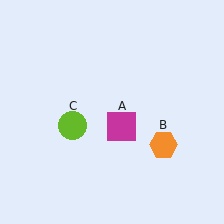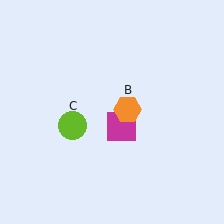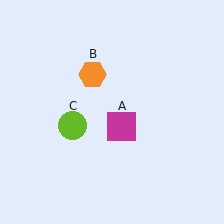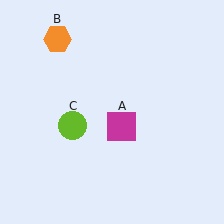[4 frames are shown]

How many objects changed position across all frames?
1 object changed position: orange hexagon (object B).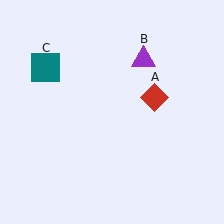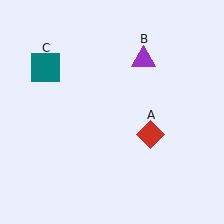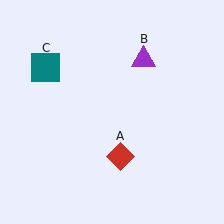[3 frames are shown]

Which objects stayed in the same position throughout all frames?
Purple triangle (object B) and teal square (object C) remained stationary.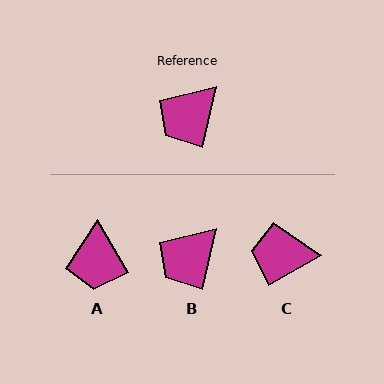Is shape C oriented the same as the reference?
No, it is off by about 48 degrees.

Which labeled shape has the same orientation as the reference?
B.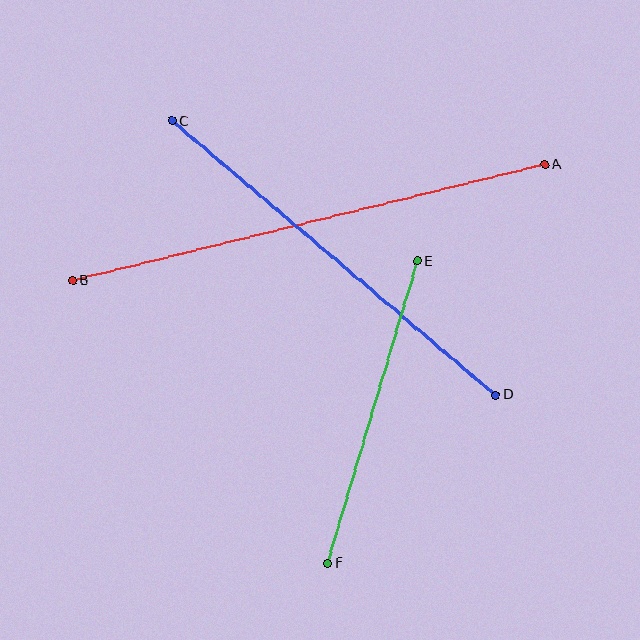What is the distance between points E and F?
The distance is approximately 315 pixels.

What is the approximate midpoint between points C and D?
The midpoint is at approximately (334, 258) pixels.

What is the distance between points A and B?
The distance is approximately 486 pixels.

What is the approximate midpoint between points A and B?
The midpoint is at approximately (309, 222) pixels.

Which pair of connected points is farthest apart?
Points A and B are farthest apart.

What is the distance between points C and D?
The distance is approximately 424 pixels.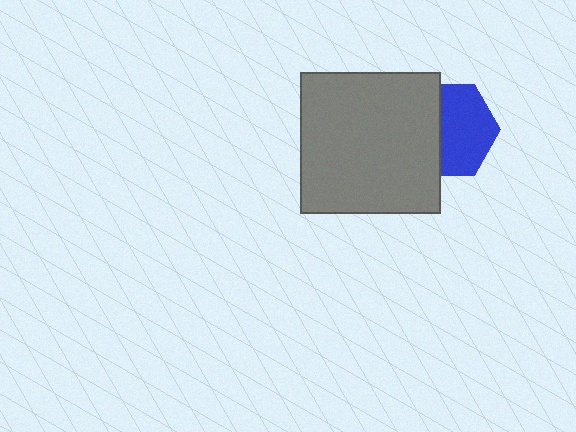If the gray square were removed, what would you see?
You would see the complete blue hexagon.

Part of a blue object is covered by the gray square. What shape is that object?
It is a hexagon.